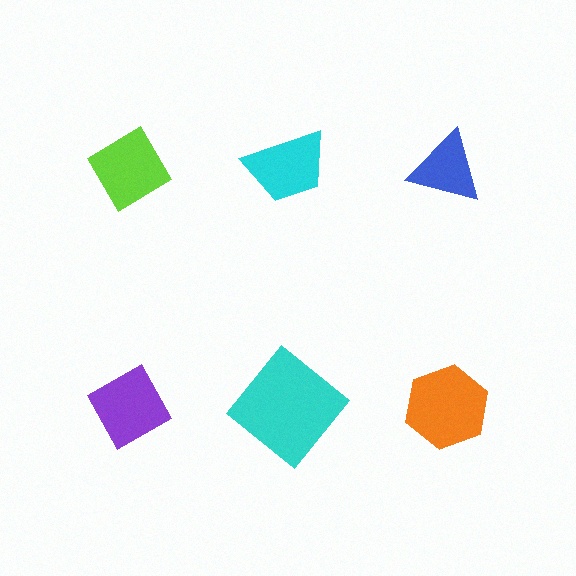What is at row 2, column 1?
A purple diamond.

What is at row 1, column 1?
A lime diamond.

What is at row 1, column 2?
A cyan trapezoid.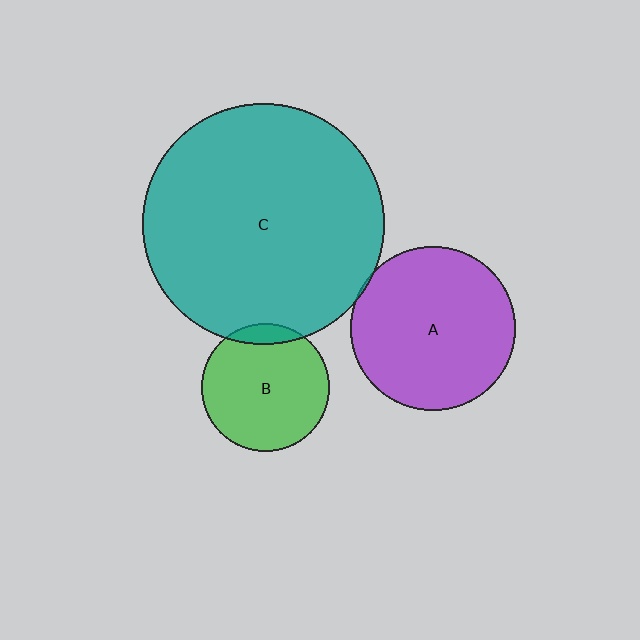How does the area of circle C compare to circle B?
Approximately 3.5 times.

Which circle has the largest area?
Circle C (teal).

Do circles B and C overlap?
Yes.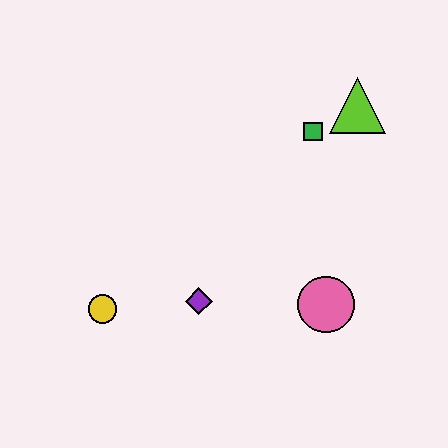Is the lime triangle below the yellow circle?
No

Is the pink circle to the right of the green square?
Yes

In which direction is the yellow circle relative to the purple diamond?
The yellow circle is to the left of the purple diamond.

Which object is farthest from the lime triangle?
The yellow circle is farthest from the lime triangle.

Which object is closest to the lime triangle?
The green square is closest to the lime triangle.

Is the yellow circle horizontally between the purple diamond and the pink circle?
No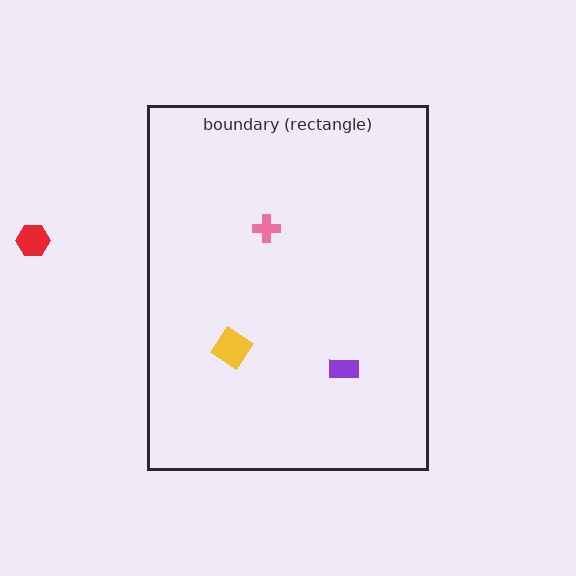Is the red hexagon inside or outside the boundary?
Outside.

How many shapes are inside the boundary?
3 inside, 1 outside.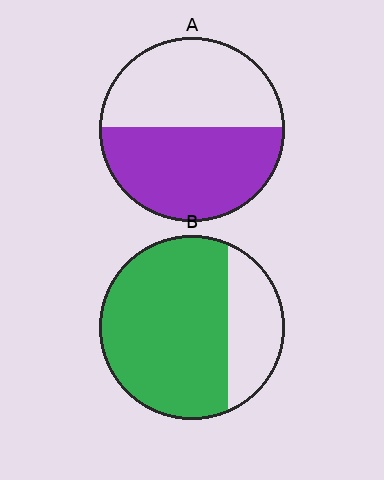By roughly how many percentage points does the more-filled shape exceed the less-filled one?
By roughly 20 percentage points (B over A).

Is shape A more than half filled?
Roughly half.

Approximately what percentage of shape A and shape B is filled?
A is approximately 50% and B is approximately 75%.